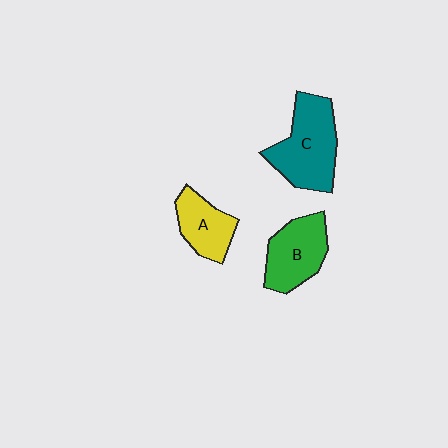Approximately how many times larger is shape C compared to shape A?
Approximately 1.6 times.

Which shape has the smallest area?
Shape A (yellow).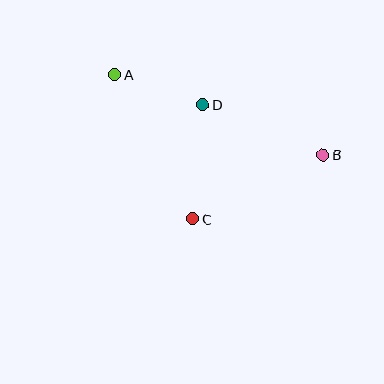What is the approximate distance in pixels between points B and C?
The distance between B and C is approximately 145 pixels.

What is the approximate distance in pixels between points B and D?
The distance between B and D is approximately 130 pixels.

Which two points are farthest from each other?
Points A and B are farthest from each other.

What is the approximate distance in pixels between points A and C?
The distance between A and C is approximately 164 pixels.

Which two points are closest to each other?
Points A and D are closest to each other.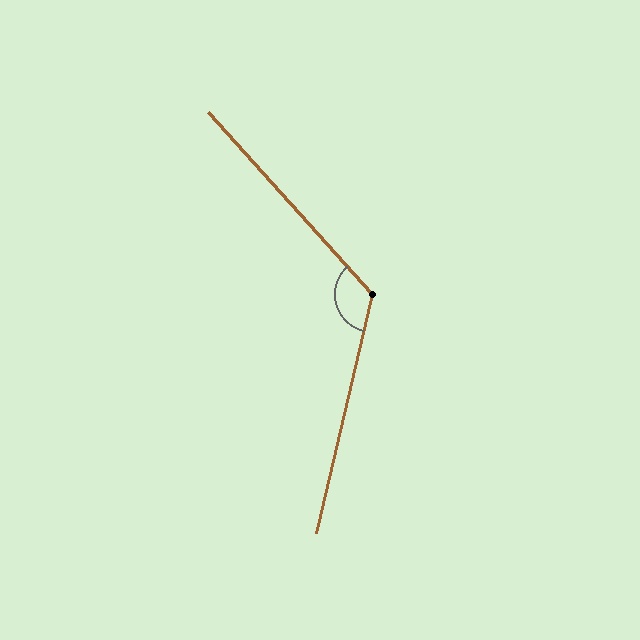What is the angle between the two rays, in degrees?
Approximately 125 degrees.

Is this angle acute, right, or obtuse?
It is obtuse.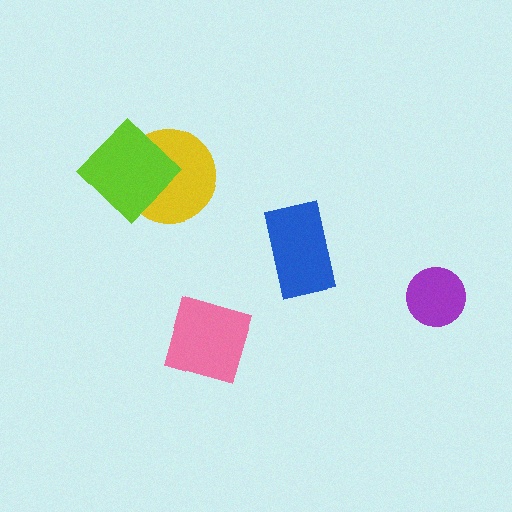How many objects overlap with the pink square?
0 objects overlap with the pink square.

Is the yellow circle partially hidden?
Yes, it is partially covered by another shape.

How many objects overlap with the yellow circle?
1 object overlaps with the yellow circle.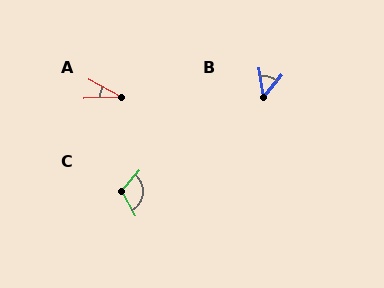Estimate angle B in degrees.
Approximately 48 degrees.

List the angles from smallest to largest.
A (29°), B (48°), C (109°).